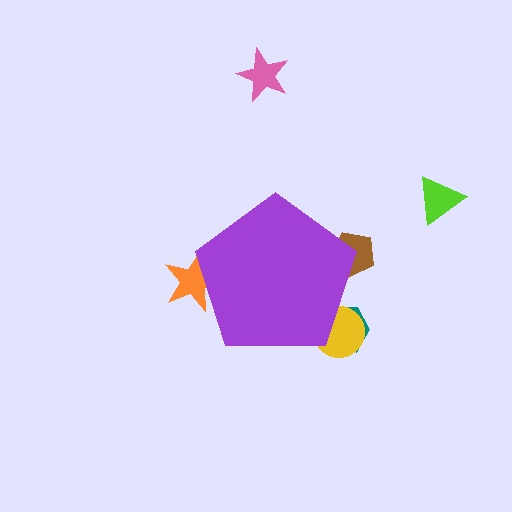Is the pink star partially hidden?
No, the pink star is fully visible.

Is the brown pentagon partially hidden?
Yes, the brown pentagon is partially hidden behind the purple pentagon.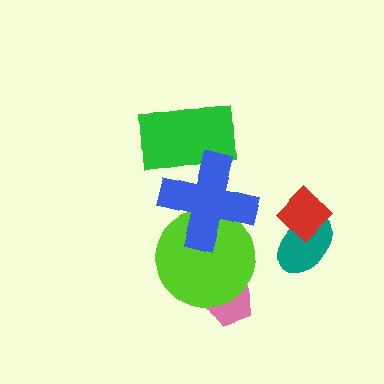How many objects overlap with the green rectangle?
1 object overlaps with the green rectangle.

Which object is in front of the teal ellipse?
The red diamond is in front of the teal ellipse.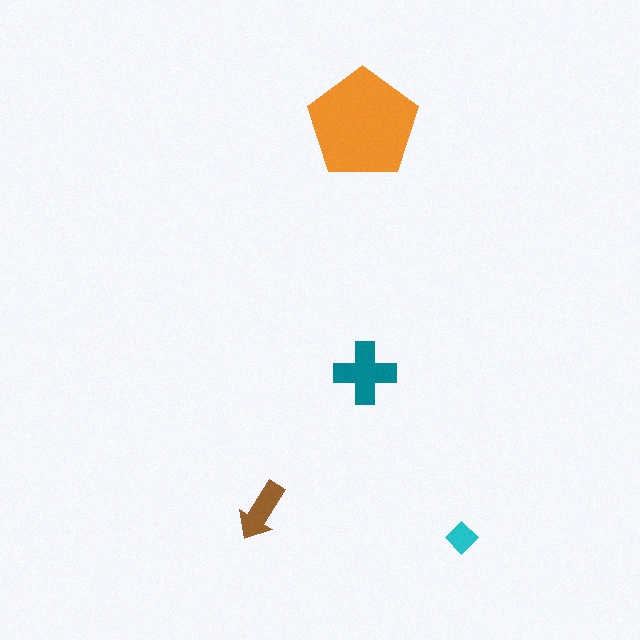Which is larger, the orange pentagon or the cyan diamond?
The orange pentagon.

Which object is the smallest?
The cyan diamond.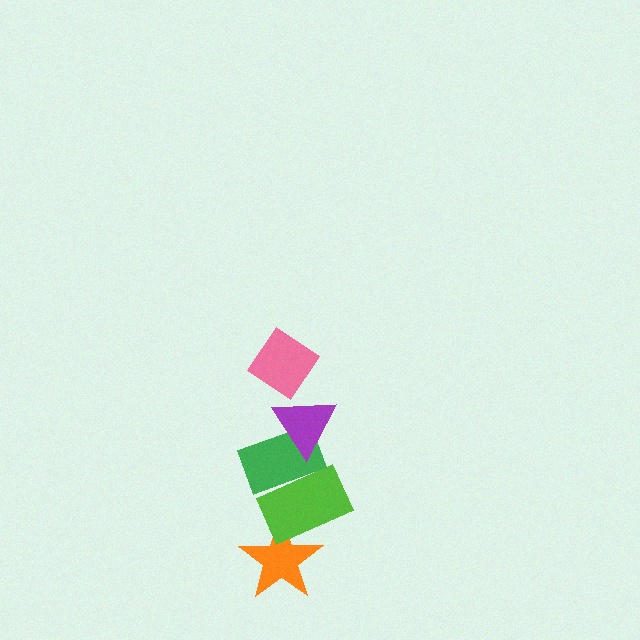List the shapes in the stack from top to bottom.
From top to bottom: the pink diamond, the purple triangle, the green rectangle, the lime rectangle, the orange star.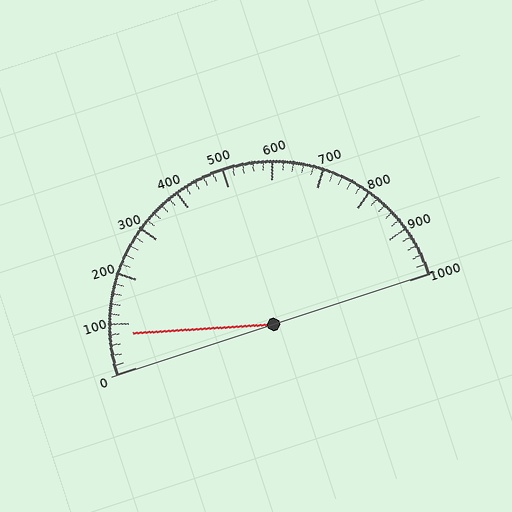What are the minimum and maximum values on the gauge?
The gauge ranges from 0 to 1000.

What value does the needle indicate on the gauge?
The needle indicates approximately 80.